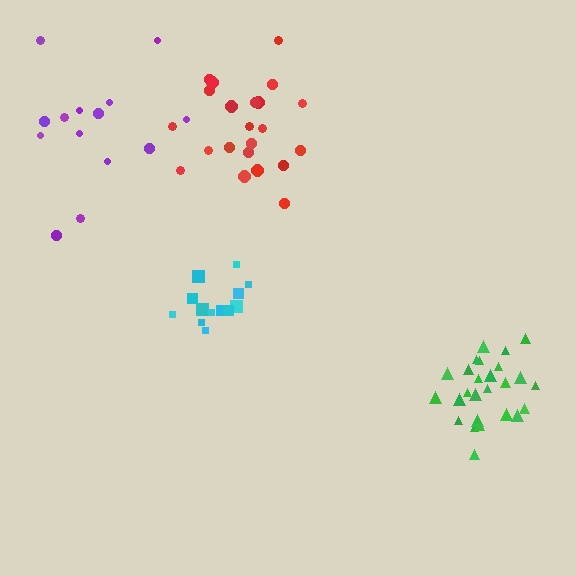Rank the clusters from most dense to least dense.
cyan, green, red, purple.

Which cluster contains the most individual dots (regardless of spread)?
Green (28).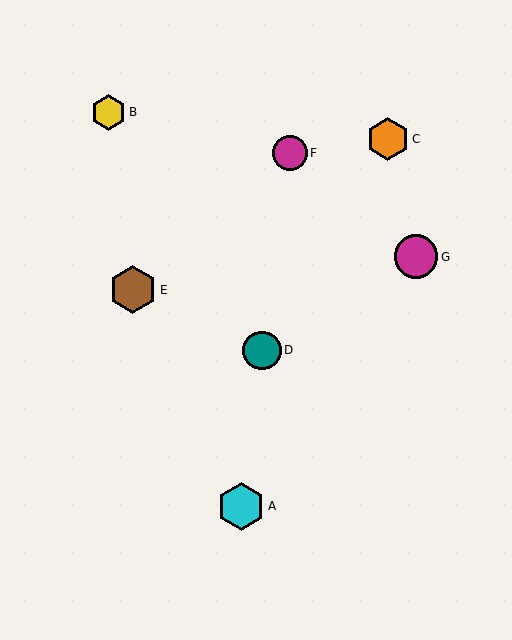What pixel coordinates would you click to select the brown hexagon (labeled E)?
Click at (133, 290) to select the brown hexagon E.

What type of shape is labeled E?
Shape E is a brown hexagon.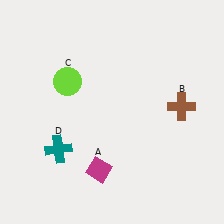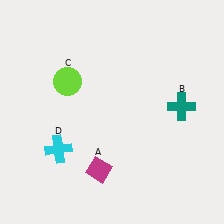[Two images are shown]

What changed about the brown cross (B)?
In Image 1, B is brown. In Image 2, it changed to teal.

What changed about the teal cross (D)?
In Image 1, D is teal. In Image 2, it changed to cyan.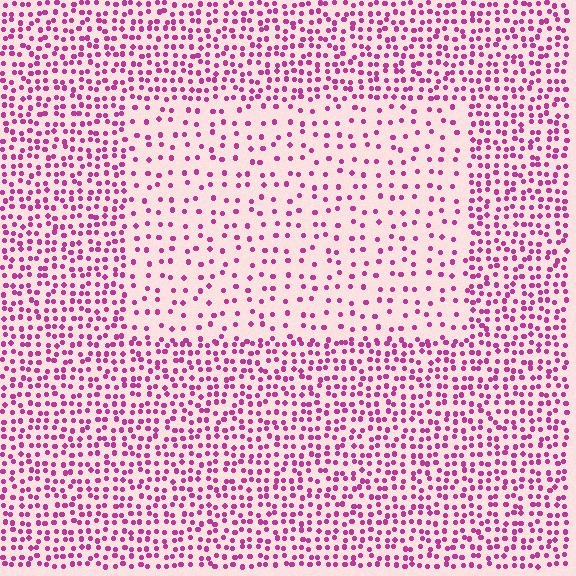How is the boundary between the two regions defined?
The boundary is defined by a change in element density (approximately 2.3x ratio). All elements are the same color, size, and shape.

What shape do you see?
I see a rectangle.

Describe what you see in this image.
The image contains small magenta elements arranged at two different densities. A rectangle-shaped region is visible where the elements are less densely packed than the surrounding area.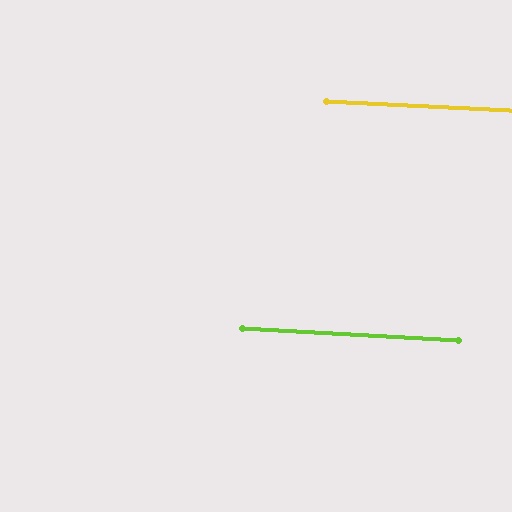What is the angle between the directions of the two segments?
Approximately 0 degrees.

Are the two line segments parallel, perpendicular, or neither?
Parallel — their directions differ by only 0.4°.